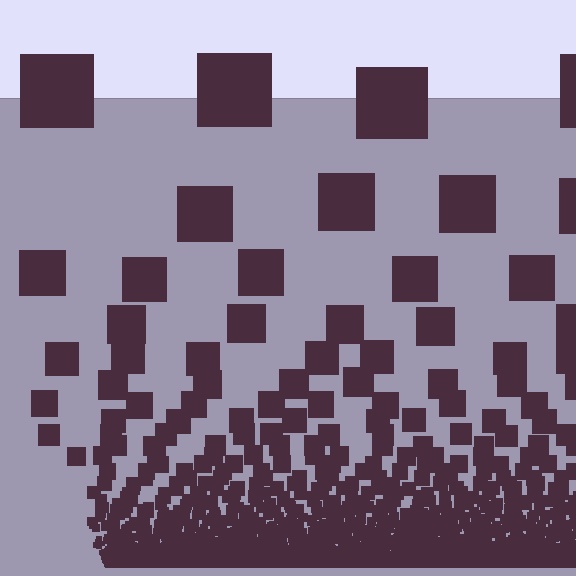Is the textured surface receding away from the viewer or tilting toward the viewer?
The surface appears to tilt toward the viewer. Texture elements get larger and sparser toward the top.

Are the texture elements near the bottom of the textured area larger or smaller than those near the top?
Smaller. The gradient is inverted — elements near the bottom are smaller and denser.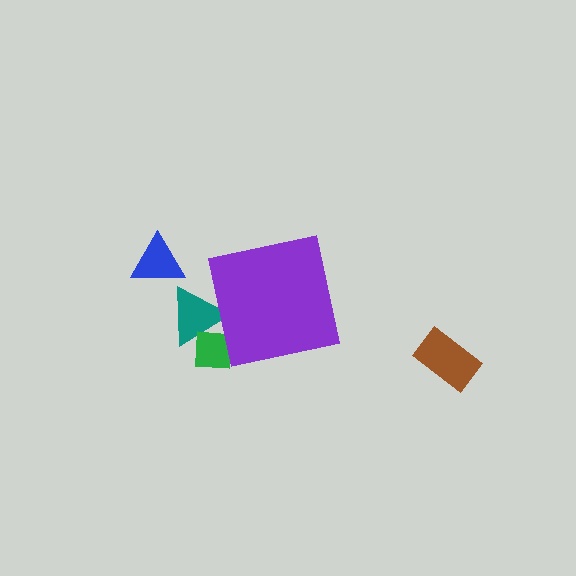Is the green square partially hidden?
Yes, the green square is partially hidden behind the purple square.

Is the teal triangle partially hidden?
Yes, the teal triangle is partially hidden behind the purple square.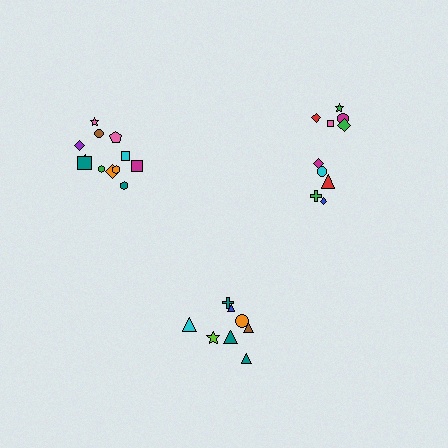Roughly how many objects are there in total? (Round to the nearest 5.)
Roughly 30 objects in total.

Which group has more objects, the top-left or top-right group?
The top-left group.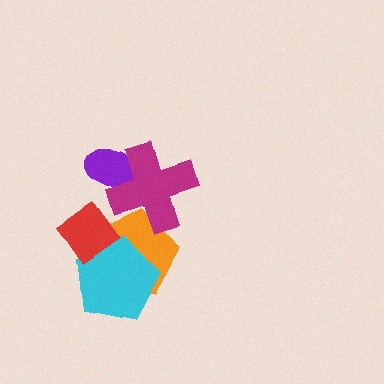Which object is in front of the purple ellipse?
The magenta cross is in front of the purple ellipse.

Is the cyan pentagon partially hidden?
Yes, it is partially covered by another shape.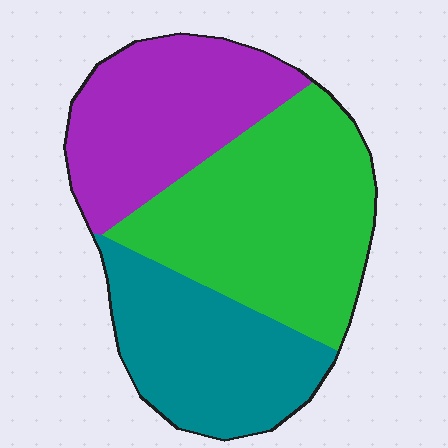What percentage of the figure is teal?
Teal takes up between a sixth and a third of the figure.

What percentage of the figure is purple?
Purple covers about 30% of the figure.